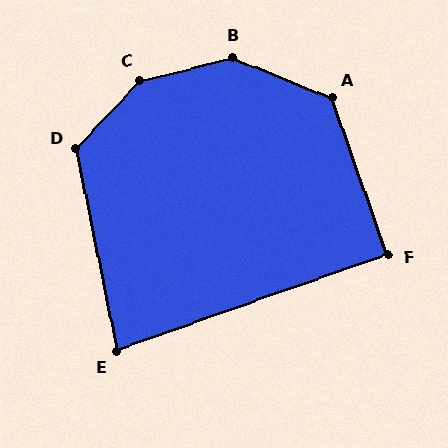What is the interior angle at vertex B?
Approximately 144 degrees (obtuse).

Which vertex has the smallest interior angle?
E, at approximately 82 degrees.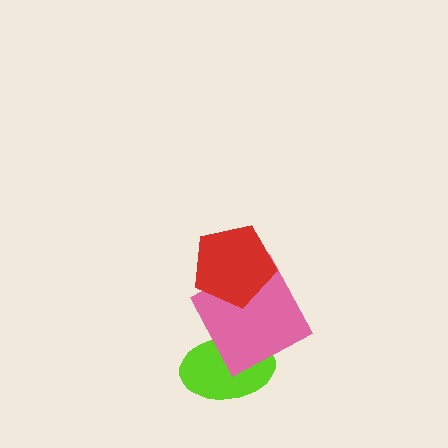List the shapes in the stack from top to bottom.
From top to bottom: the red pentagon, the pink square, the lime ellipse.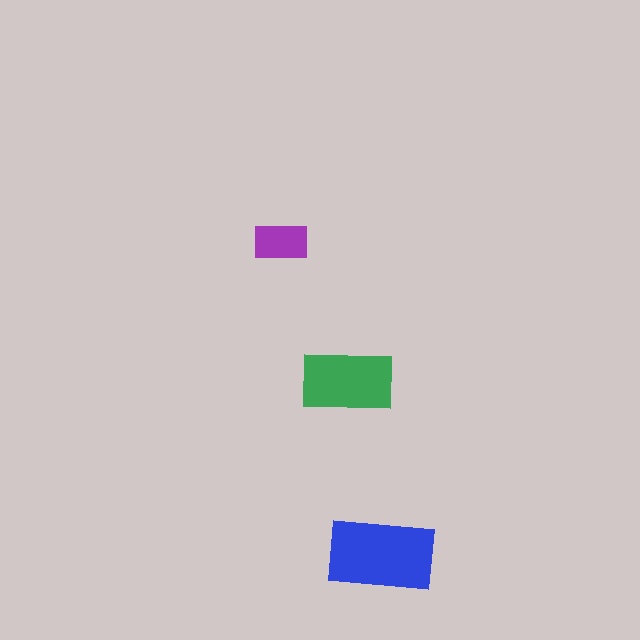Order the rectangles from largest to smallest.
the blue one, the green one, the purple one.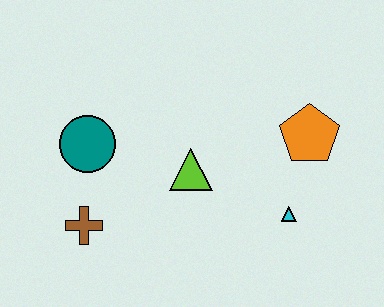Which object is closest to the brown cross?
The teal circle is closest to the brown cross.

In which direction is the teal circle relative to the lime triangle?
The teal circle is to the left of the lime triangle.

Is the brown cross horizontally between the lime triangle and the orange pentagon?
No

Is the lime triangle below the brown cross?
No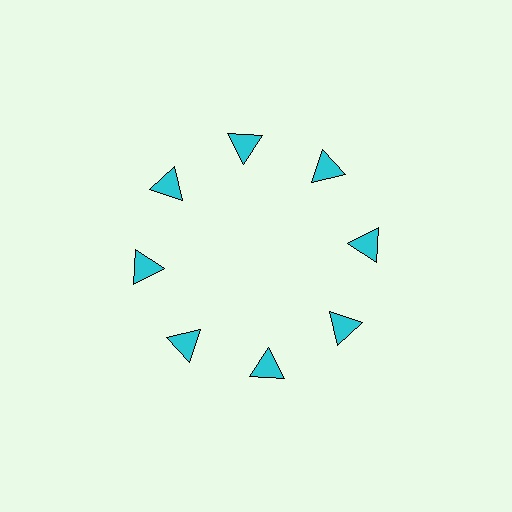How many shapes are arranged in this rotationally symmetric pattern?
There are 8 shapes, arranged in 8 groups of 1.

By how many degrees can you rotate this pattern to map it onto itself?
The pattern maps onto itself every 45 degrees of rotation.